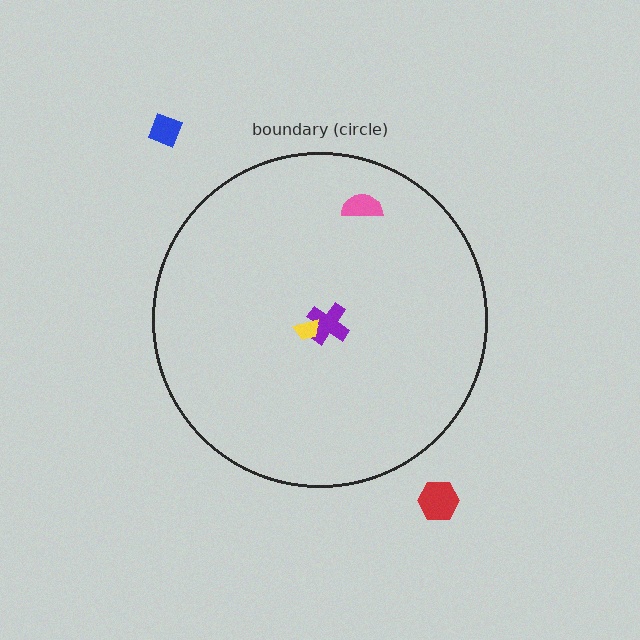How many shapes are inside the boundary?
3 inside, 2 outside.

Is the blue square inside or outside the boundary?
Outside.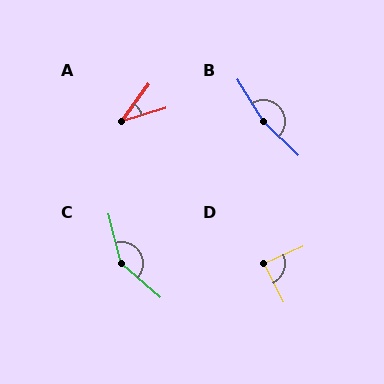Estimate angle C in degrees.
Approximately 146 degrees.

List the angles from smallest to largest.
A (37°), D (88°), C (146°), B (166°).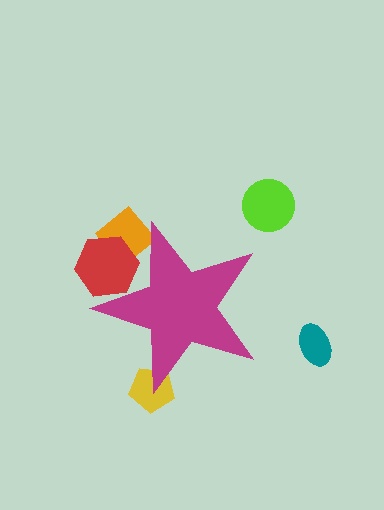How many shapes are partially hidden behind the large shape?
3 shapes are partially hidden.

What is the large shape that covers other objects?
A magenta star.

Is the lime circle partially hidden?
No, the lime circle is fully visible.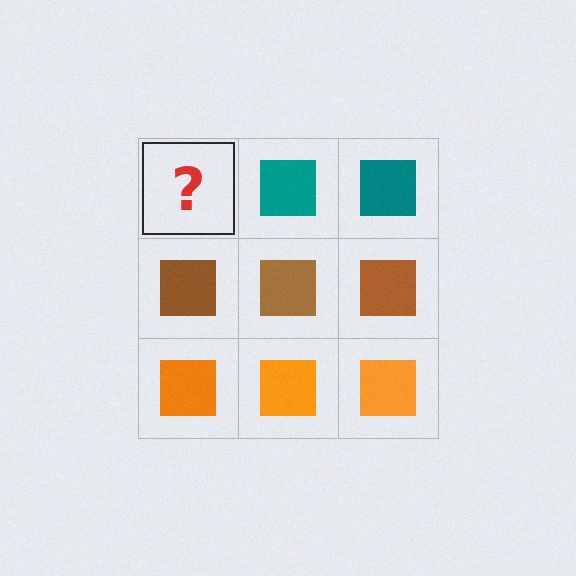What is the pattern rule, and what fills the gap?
The rule is that each row has a consistent color. The gap should be filled with a teal square.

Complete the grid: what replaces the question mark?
The question mark should be replaced with a teal square.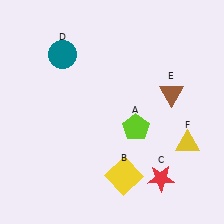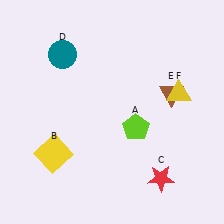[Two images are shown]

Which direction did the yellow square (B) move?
The yellow square (B) moved left.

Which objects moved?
The objects that moved are: the yellow square (B), the yellow triangle (F).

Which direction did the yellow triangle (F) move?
The yellow triangle (F) moved up.